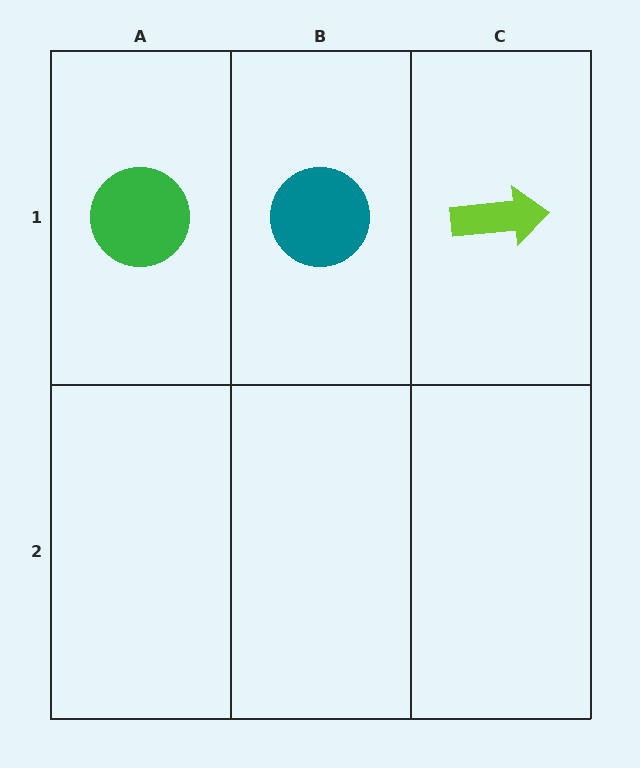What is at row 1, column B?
A teal circle.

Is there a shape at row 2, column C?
No, that cell is empty.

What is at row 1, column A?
A green circle.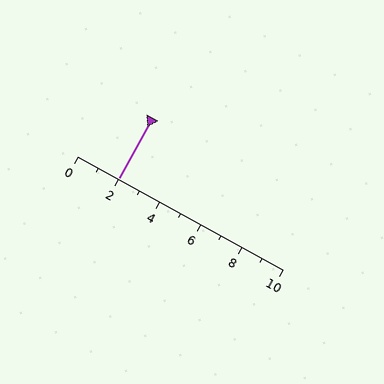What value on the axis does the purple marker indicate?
The marker indicates approximately 2.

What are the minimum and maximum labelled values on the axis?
The axis runs from 0 to 10.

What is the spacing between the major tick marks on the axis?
The major ticks are spaced 2 apart.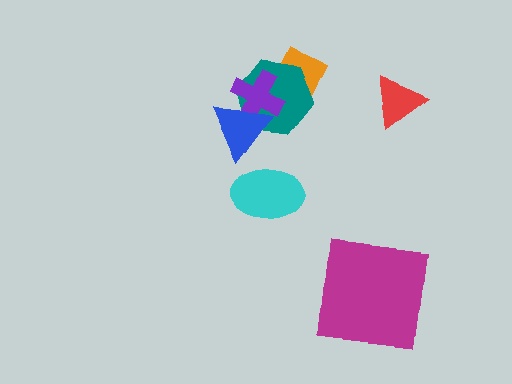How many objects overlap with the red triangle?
0 objects overlap with the red triangle.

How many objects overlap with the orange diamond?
2 objects overlap with the orange diamond.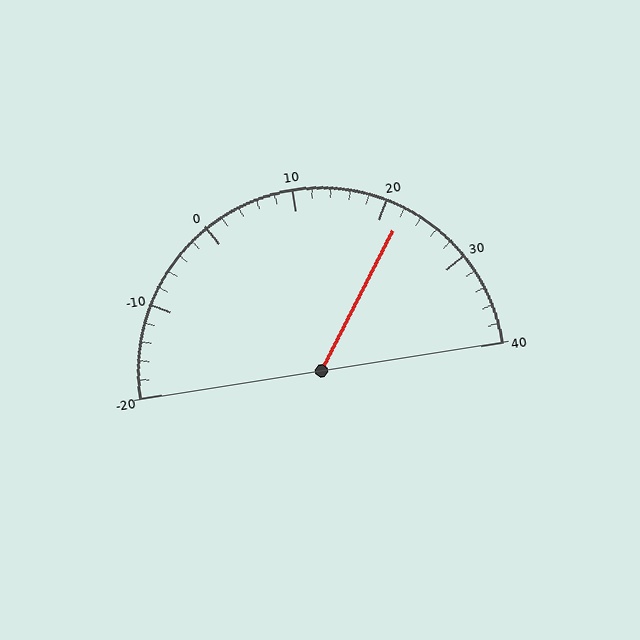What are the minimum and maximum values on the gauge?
The gauge ranges from -20 to 40.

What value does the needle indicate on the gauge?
The needle indicates approximately 22.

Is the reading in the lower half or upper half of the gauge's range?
The reading is in the upper half of the range (-20 to 40).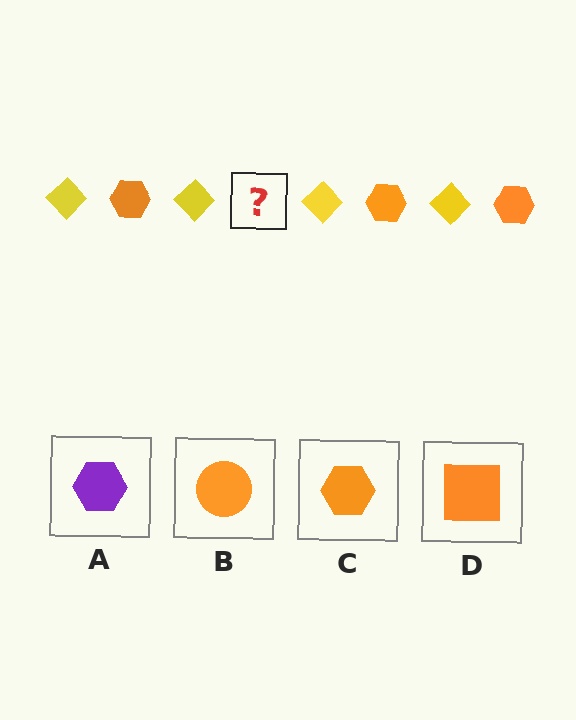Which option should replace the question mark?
Option C.